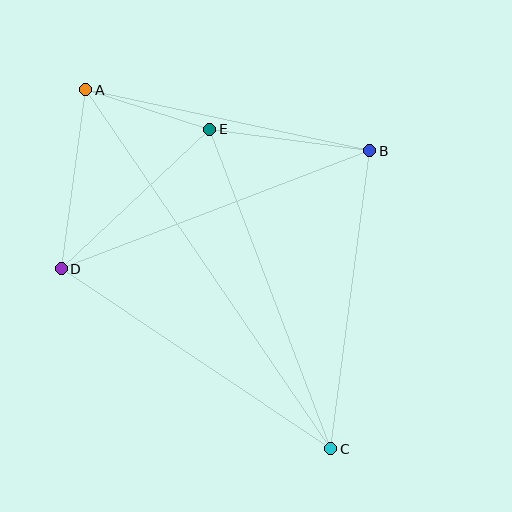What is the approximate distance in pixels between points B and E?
The distance between B and E is approximately 161 pixels.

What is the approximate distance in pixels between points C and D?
The distance between C and D is approximately 324 pixels.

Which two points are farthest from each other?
Points A and C are farthest from each other.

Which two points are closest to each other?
Points A and E are closest to each other.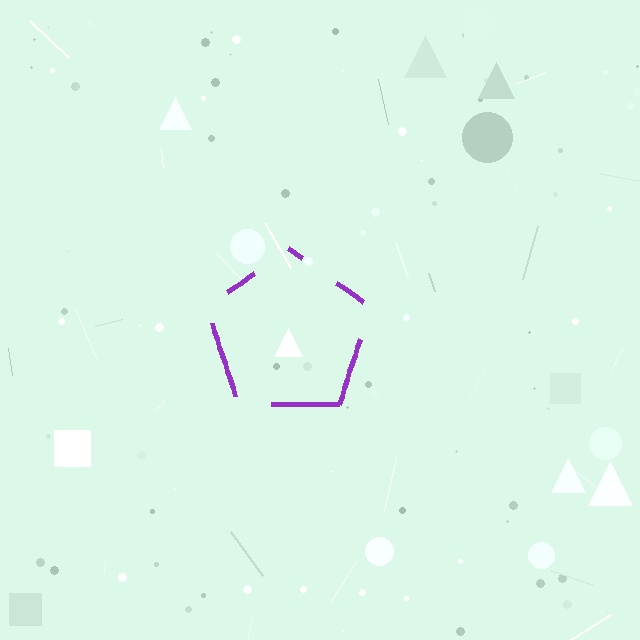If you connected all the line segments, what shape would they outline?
They would outline a pentagon.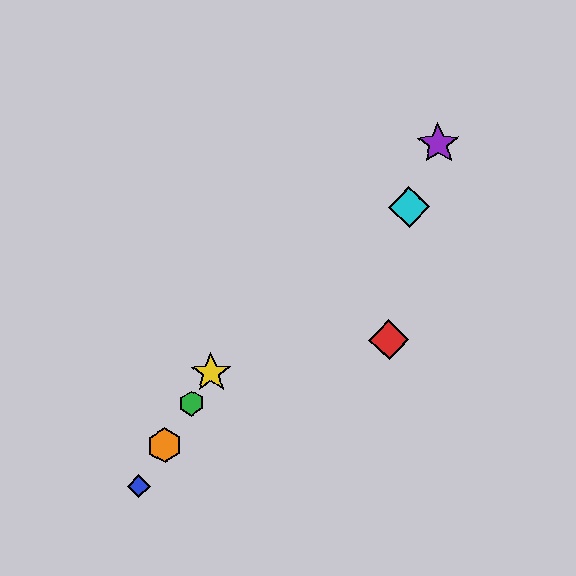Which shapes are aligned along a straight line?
The blue diamond, the green hexagon, the yellow star, the orange hexagon are aligned along a straight line.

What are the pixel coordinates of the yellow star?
The yellow star is at (211, 373).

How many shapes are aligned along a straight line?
4 shapes (the blue diamond, the green hexagon, the yellow star, the orange hexagon) are aligned along a straight line.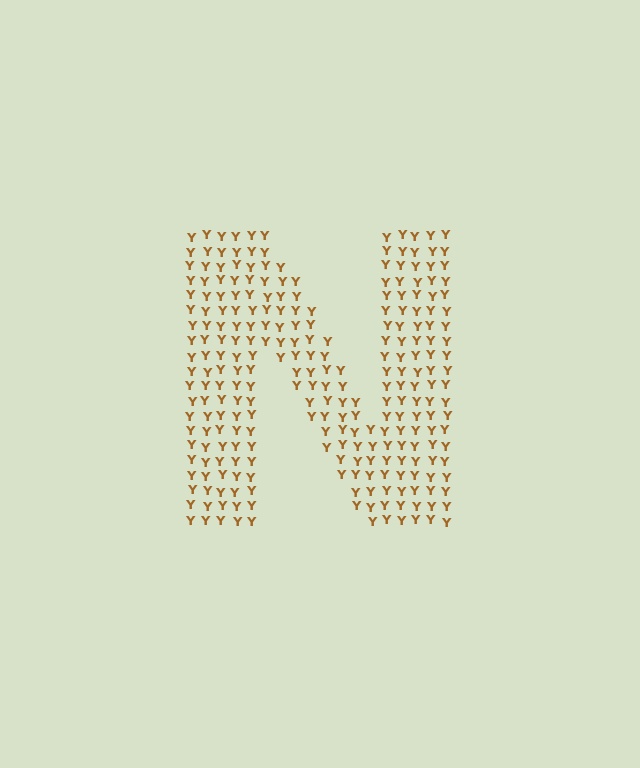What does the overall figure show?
The overall figure shows the letter N.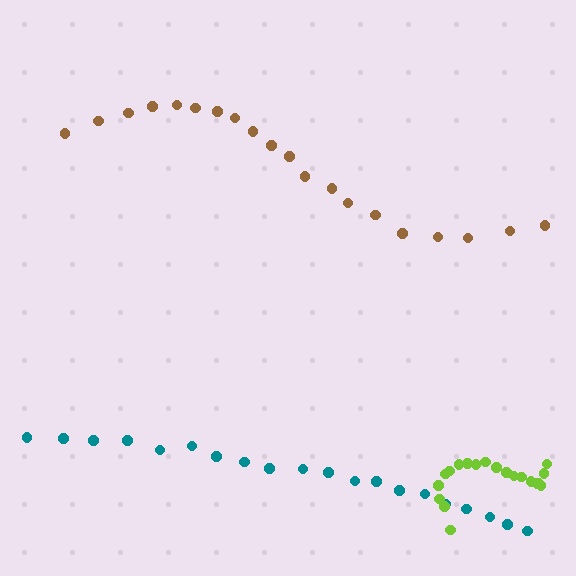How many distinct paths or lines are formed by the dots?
There are 3 distinct paths.